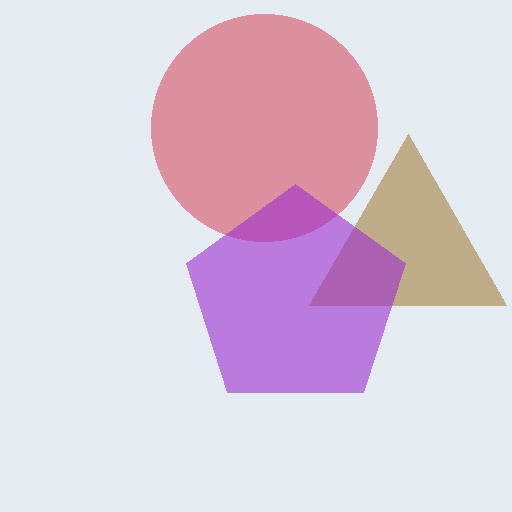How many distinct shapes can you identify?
There are 3 distinct shapes: a brown triangle, a red circle, a purple pentagon.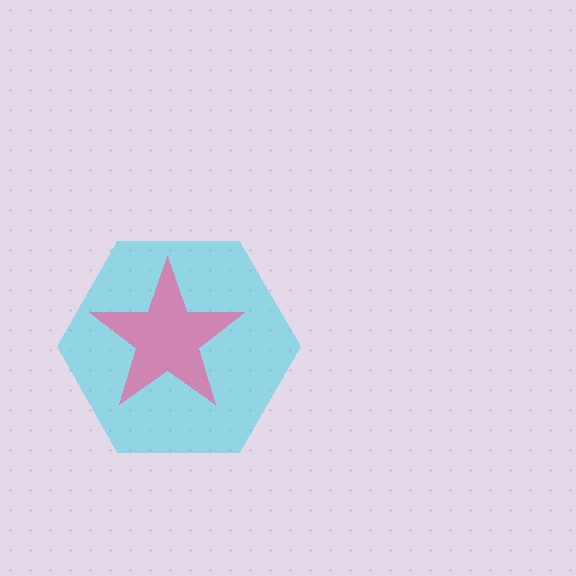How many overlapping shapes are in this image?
There are 2 overlapping shapes in the image.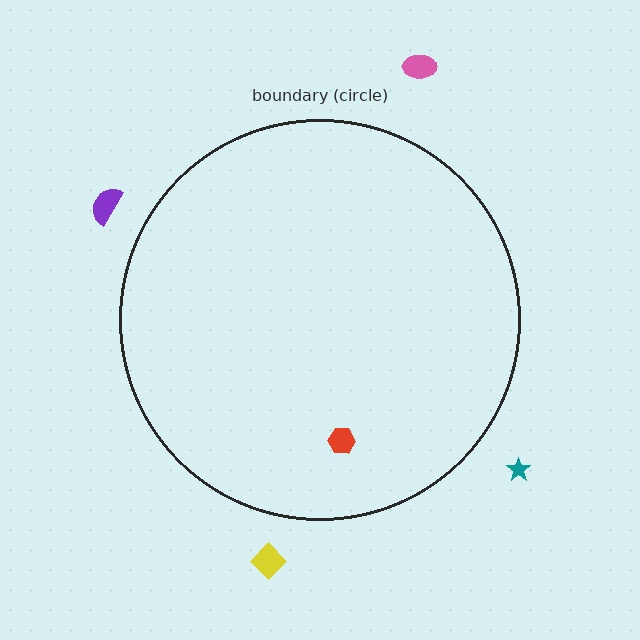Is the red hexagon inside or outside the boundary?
Inside.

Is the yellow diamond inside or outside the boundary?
Outside.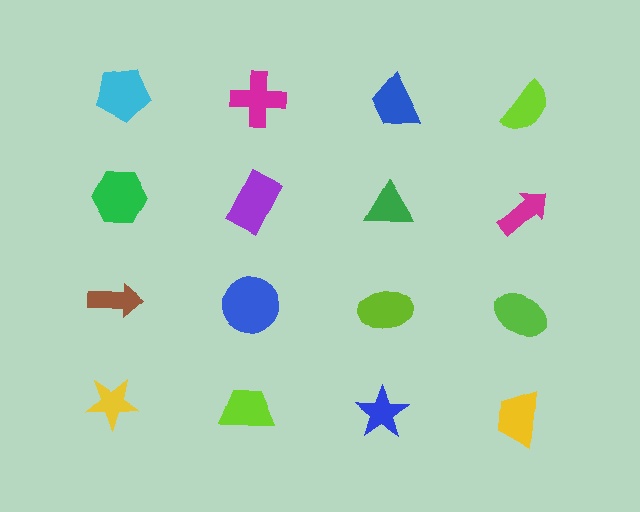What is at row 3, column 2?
A blue circle.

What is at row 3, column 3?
A lime ellipse.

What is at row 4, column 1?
A yellow star.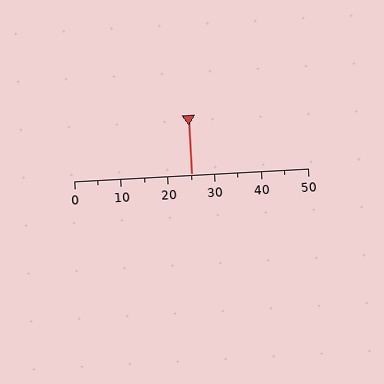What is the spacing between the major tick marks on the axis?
The major ticks are spaced 10 apart.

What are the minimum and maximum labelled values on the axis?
The axis runs from 0 to 50.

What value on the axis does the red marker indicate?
The marker indicates approximately 25.